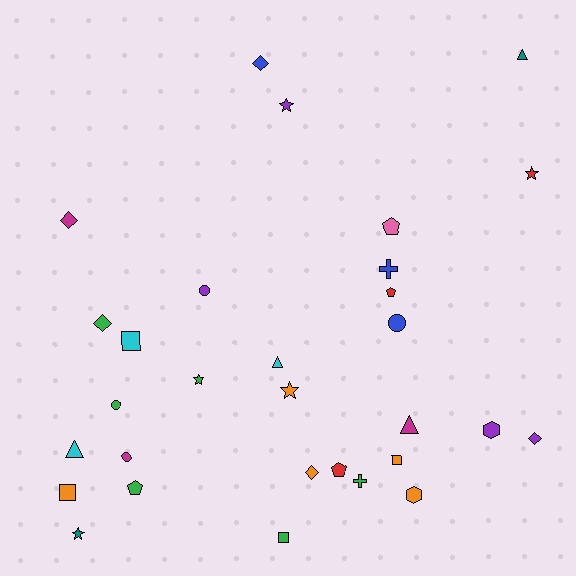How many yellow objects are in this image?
There are no yellow objects.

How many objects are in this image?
There are 30 objects.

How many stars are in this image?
There are 5 stars.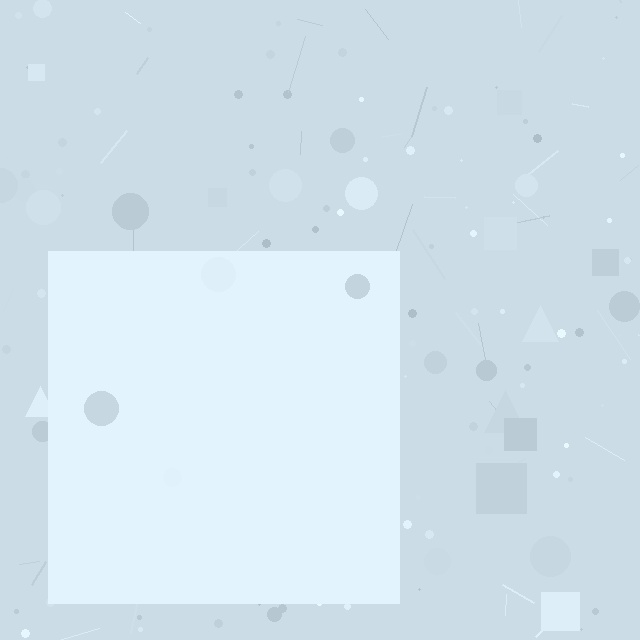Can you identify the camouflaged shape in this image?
The camouflaged shape is a square.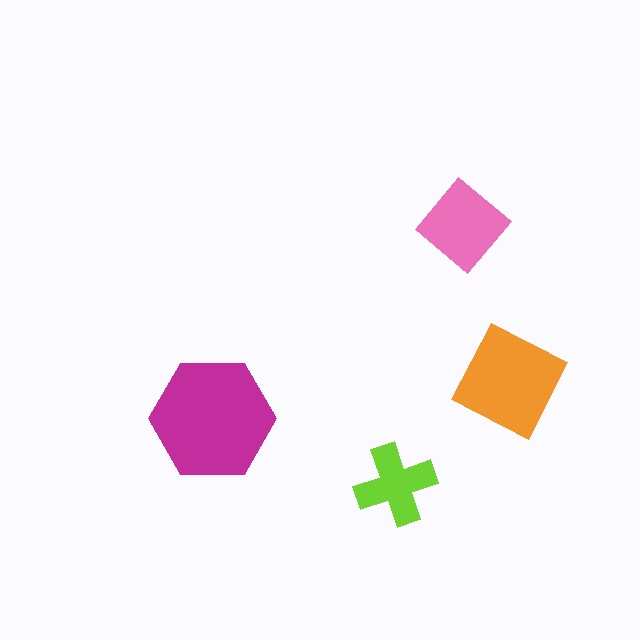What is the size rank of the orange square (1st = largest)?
2nd.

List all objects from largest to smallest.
The magenta hexagon, the orange square, the pink diamond, the lime cross.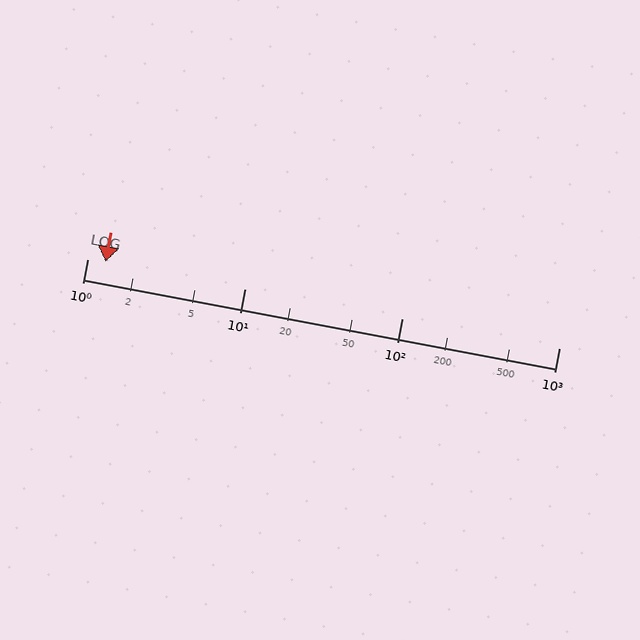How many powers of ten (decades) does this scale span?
The scale spans 3 decades, from 1 to 1000.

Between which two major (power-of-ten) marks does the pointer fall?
The pointer is between 1 and 10.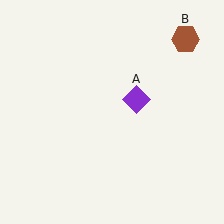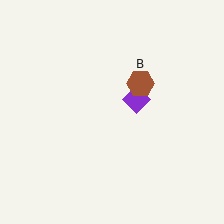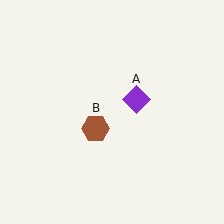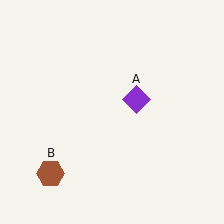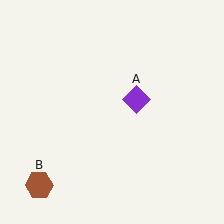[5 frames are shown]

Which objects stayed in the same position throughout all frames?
Purple diamond (object A) remained stationary.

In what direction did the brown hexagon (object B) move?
The brown hexagon (object B) moved down and to the left.